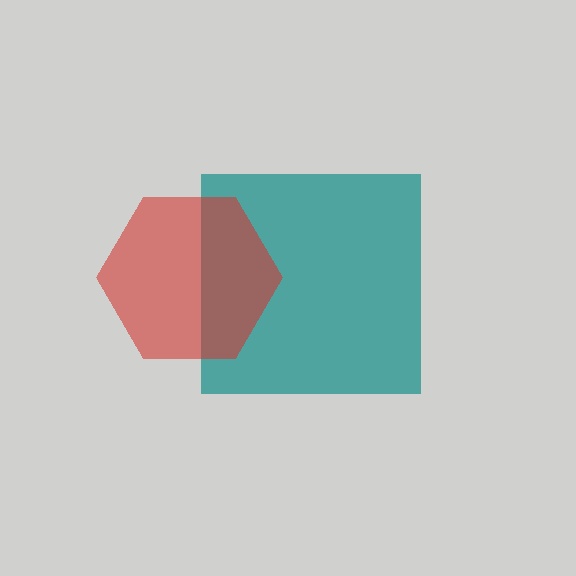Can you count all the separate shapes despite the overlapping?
Yes, there are 2 separate shapes.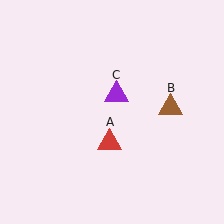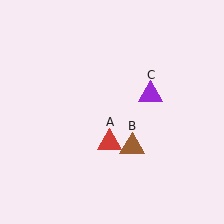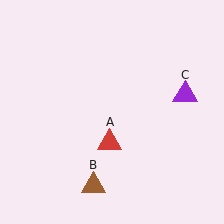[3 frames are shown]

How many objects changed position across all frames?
2 objects changed position: brown triangle (object B), purple triangle (object C).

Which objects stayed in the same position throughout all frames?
Red triangle (object A) remained stationary.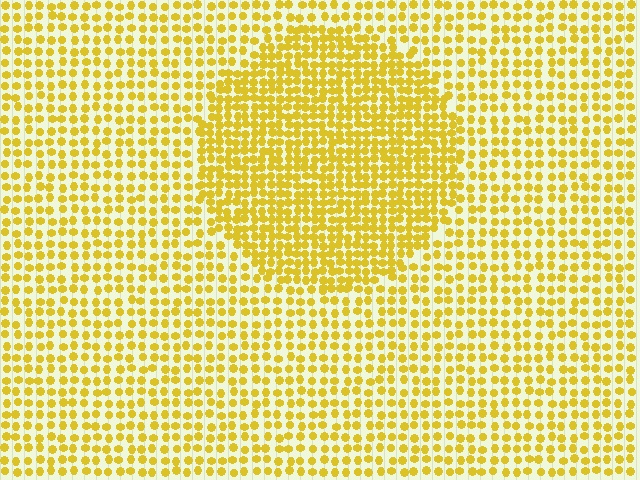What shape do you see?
I see a circle.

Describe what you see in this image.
The image contains small yellow elements arranged at two different densities. A circle-shaped region is visible where the elements are more densely packed than the surrounding area.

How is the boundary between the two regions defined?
The boundary is defined by a change in element density (approximately 1.7x ratio). All elements are the same color, size, and shape.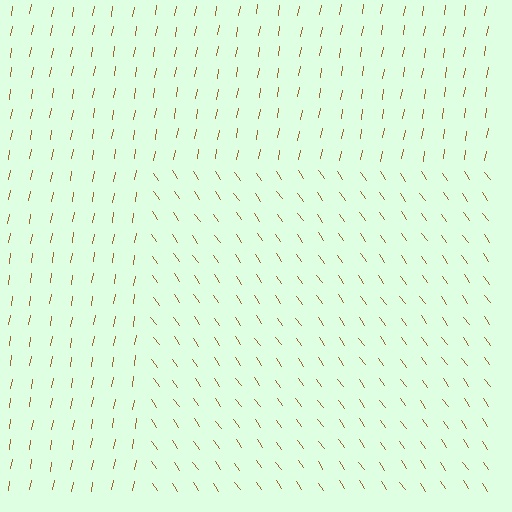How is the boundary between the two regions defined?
The boundary is defined purely by a change in line orientation (approximately 45 degrees difference). All lines are the same color and thickness.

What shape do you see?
I see a rectangle.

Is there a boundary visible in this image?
Yes, there is a texture boundary formed by a change in line orientation.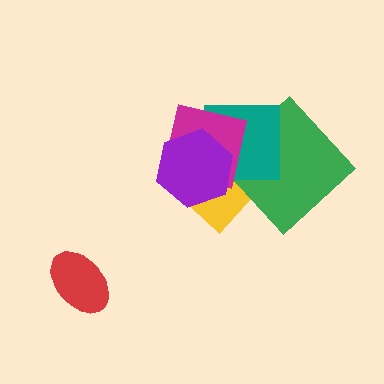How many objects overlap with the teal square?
4 objects overlap with the teal square.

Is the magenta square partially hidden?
Yes, it is partially covered by another shape.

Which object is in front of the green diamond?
The teal square is in front of the green diamond.